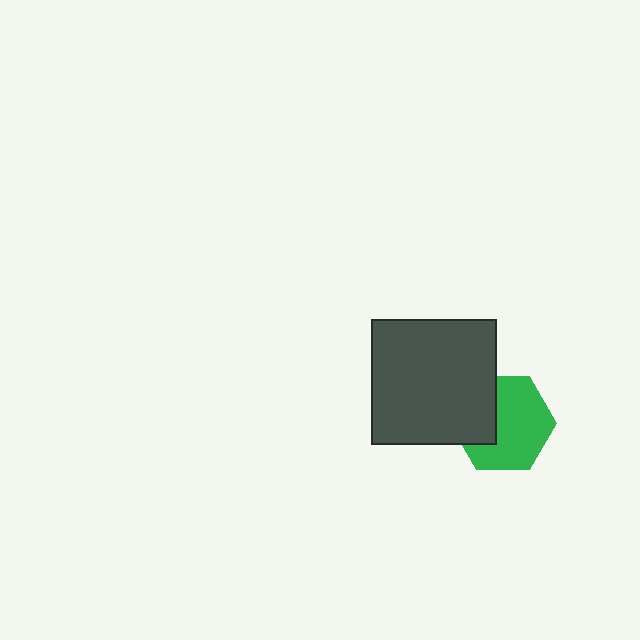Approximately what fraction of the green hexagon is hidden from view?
Roughly 34% of the green hexagon is hidden behind the dark gray square.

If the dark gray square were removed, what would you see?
You would see the complete green hexagon.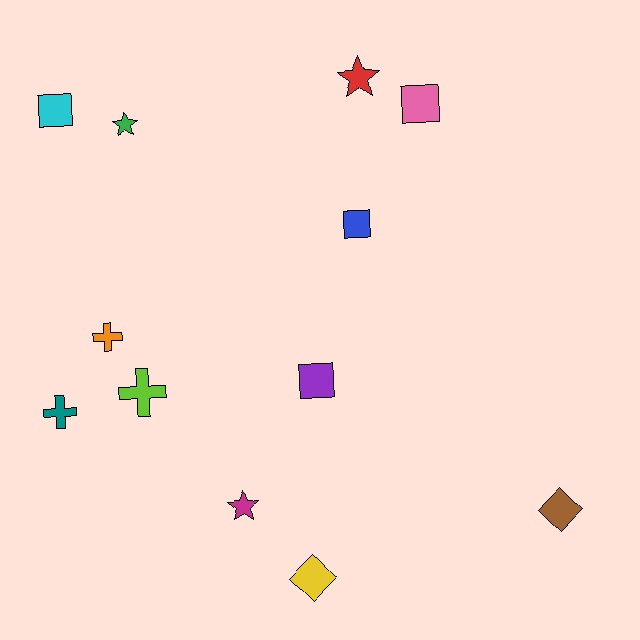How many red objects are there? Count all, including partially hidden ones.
There is 1 red object.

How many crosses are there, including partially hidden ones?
There are 3 crosses.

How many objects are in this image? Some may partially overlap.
There are 12 objects.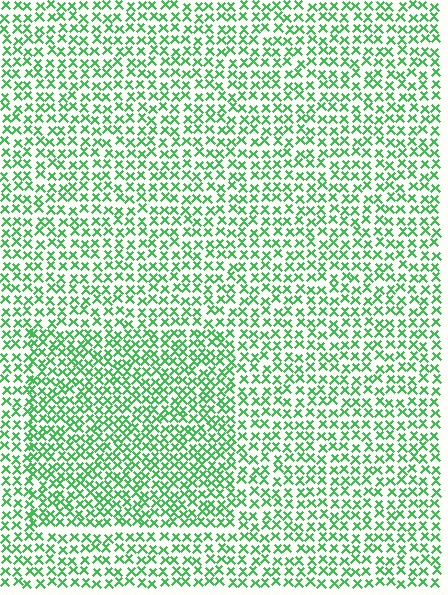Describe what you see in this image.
The image contains small green elements arranged at two different densities. A rectangle-shaped region is visible where the elements are more densely packed than the surrounding area.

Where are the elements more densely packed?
The elements are more densely packed inside the rectangle boundary.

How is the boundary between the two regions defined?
The boundary is defined by a change in element density (approximately 1.4x ratio). All elements are the same color, size, and shape.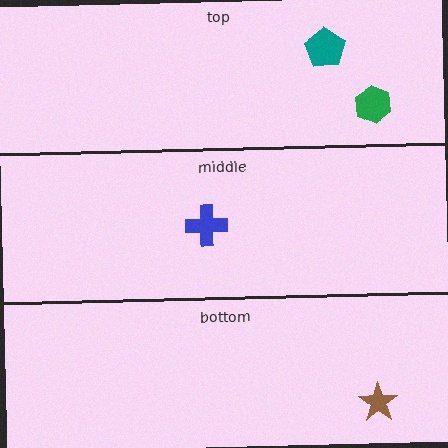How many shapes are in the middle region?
1.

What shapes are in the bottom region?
The brown star.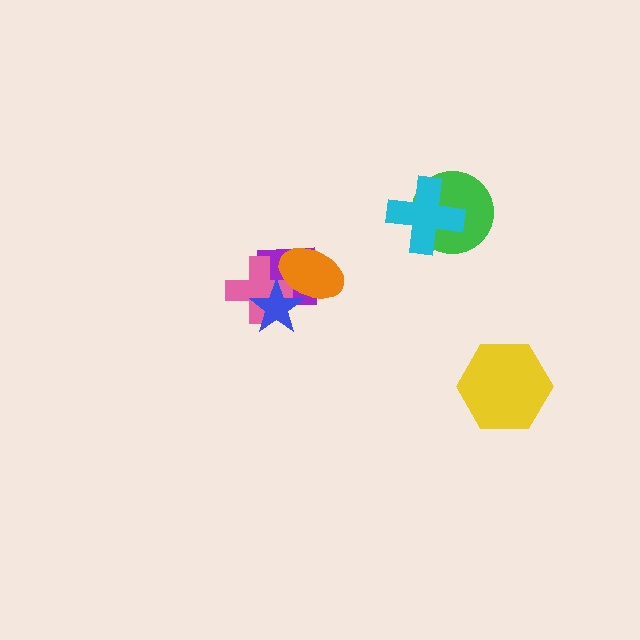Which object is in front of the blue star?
The orange ellipse is in front of the blue star.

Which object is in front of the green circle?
The cyan cross is in front of the green circle.